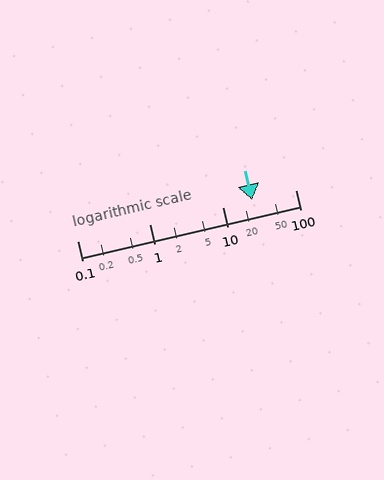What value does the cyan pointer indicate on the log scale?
The pointer indicates approximately 25.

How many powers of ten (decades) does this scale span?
The scale spans 3 decades, from 0.1 to 100.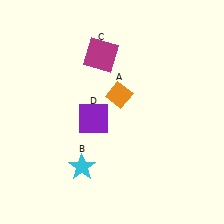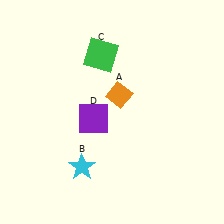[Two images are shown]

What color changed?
The square (C) changed from magenta in Image 1 to green in Image 2.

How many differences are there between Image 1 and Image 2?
There is 1 difference between the two images.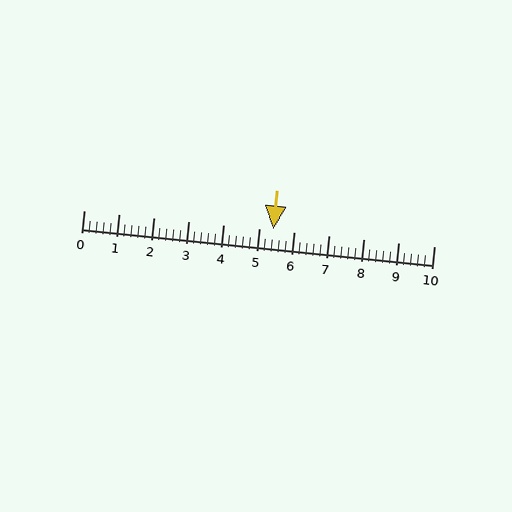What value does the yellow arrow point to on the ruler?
The yellow arrow points to approximately 5.4.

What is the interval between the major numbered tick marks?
The major tick marks are spaced 1 units apart.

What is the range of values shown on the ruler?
The ruler shows values from 0 to 10.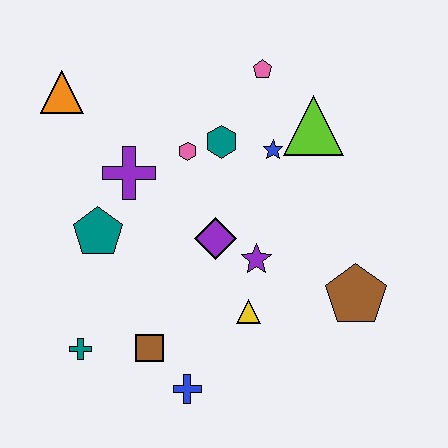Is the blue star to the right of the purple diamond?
Yes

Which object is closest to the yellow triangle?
The purple star is closest to the yellow triangle.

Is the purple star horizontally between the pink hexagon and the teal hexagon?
No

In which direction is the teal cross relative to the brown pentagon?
The teal cross is to the left of the brown pentagon.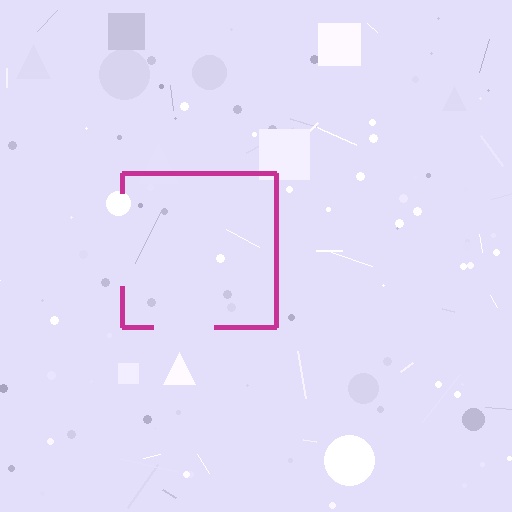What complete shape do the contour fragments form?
The contour fragments form a square.